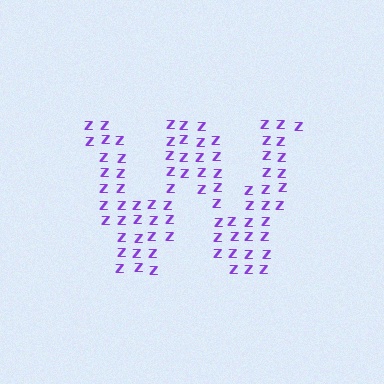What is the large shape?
The large shape is the letter W.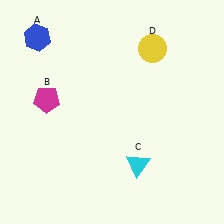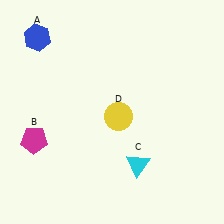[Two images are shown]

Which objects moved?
The objects that moved are: the magenta pentagon (B), the yellow circle (D).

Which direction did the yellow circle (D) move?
The yellow circle (D) moved down.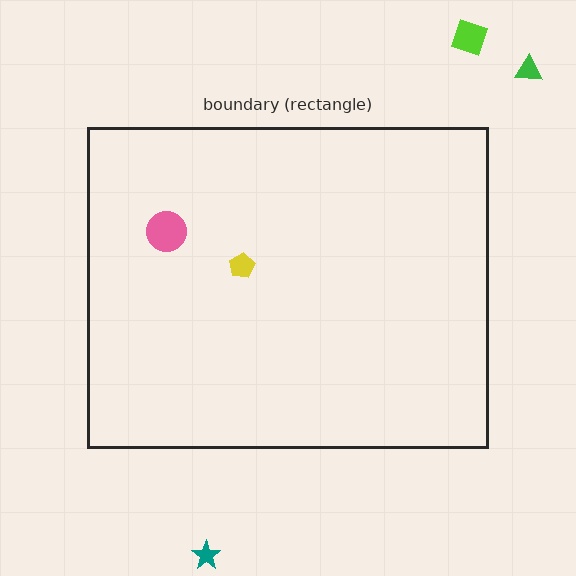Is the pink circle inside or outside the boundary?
Inside.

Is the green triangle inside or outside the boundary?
Outside.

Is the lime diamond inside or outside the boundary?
Outside.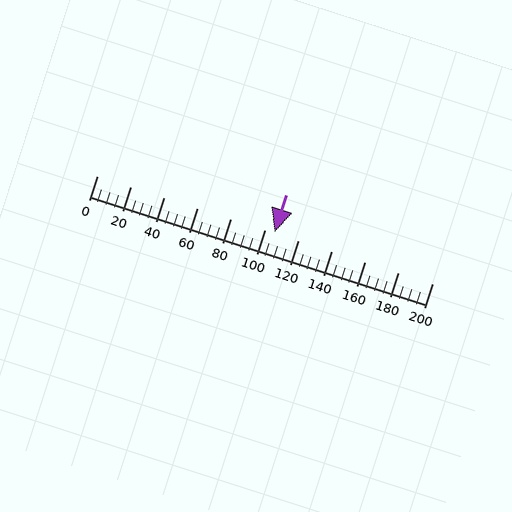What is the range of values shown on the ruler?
The ruler shows values from 0 to 200.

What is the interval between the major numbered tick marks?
The major tick marks are spaced 20 units apart.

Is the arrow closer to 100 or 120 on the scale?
The arrow is closer to 100.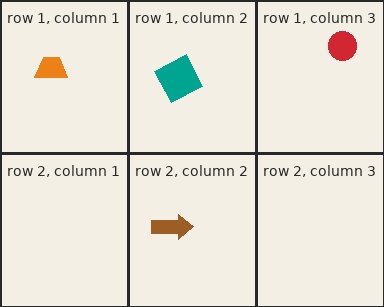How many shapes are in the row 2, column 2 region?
1.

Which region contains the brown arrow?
The row 2, column 2 region.